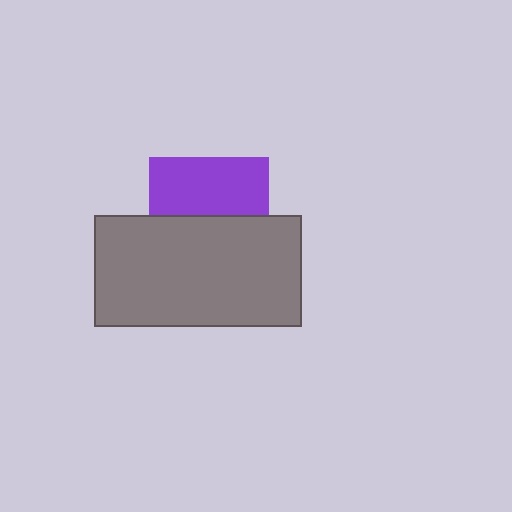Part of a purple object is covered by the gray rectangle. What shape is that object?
It is a square.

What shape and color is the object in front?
The object in front is a gray rectangle.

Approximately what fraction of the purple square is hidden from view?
Roughly 52% of the purple square is hidden behind the gray rectangle.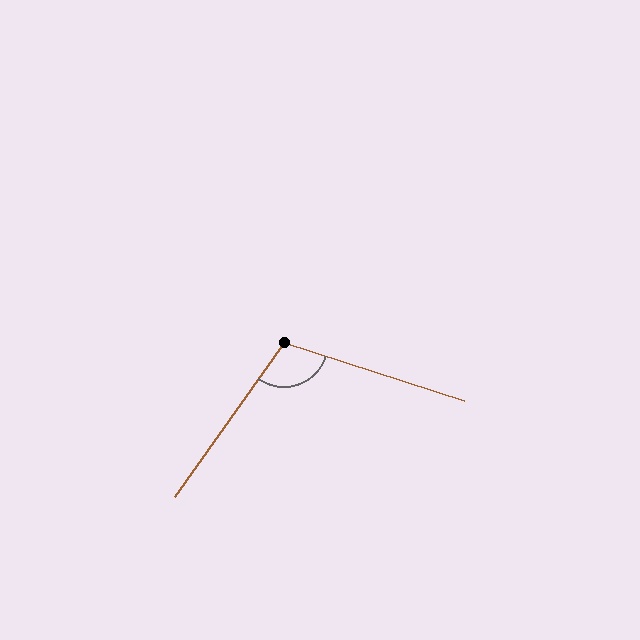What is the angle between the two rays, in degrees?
Approximately 107 degrees.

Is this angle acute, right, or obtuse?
It is obtuse.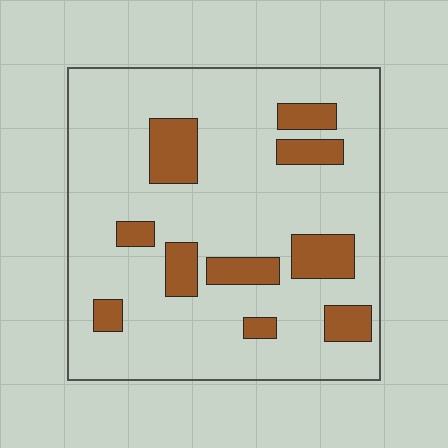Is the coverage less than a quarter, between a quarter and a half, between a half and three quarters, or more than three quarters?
Less than a quarter.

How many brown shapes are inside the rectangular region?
10.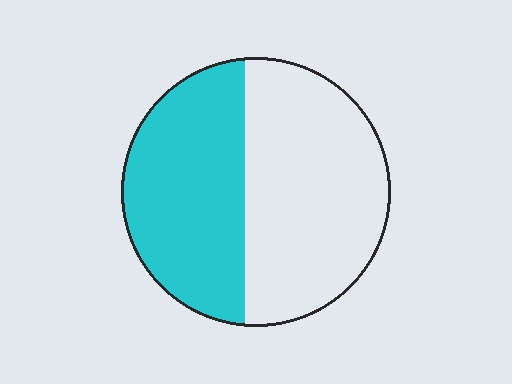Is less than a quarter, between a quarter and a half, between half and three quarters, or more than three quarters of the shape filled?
Between a quarter and a half.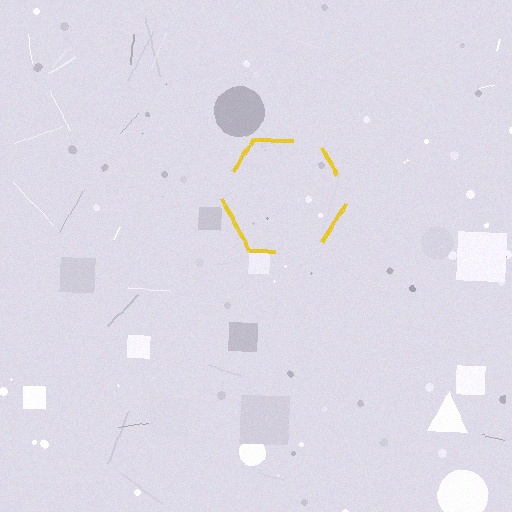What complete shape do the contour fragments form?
The contour fragments form a hexagon.